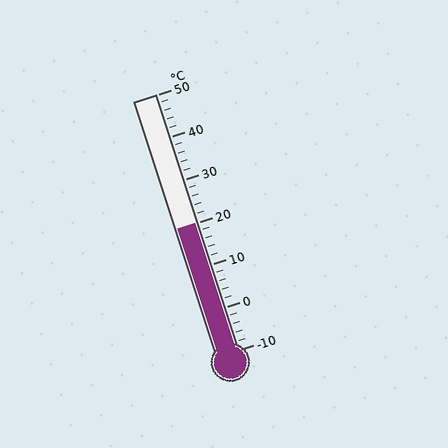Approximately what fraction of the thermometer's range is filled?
The thermometer is filled to approximately 50% of its range.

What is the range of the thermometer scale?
The thermometer scale ranges from -10°C to 50°C.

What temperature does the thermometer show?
The thermometer shows approximately 20°C.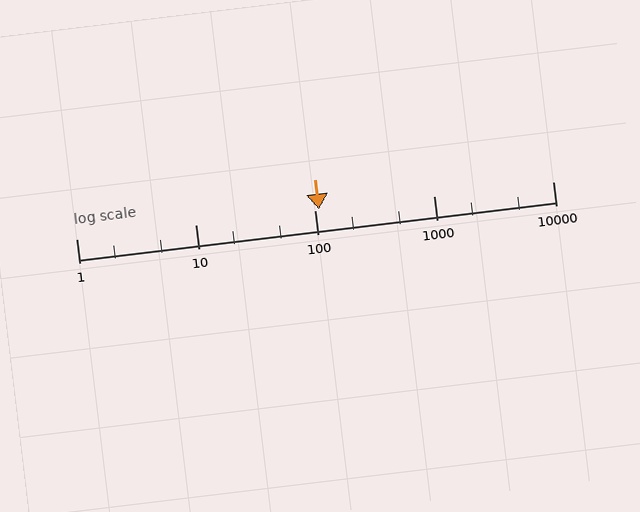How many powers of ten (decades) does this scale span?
The scale spans 4 decades, from 1 to 10000.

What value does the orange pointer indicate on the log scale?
The pointer indicates approximately 110.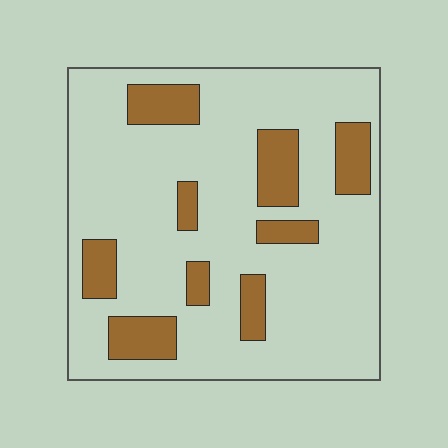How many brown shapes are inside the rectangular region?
9.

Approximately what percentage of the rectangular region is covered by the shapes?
Approximately 20%.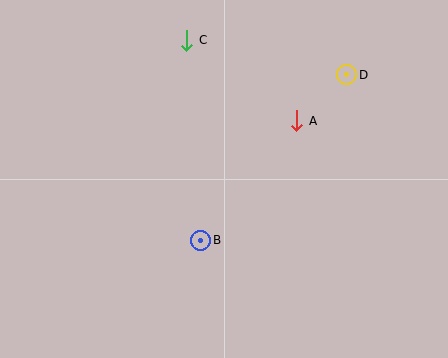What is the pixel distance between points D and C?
The distance between D and C is 163 pixels.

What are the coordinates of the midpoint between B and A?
The midpoint between B and A is at (249, 181).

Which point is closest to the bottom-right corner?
Point B is closest to the bottom-right corner.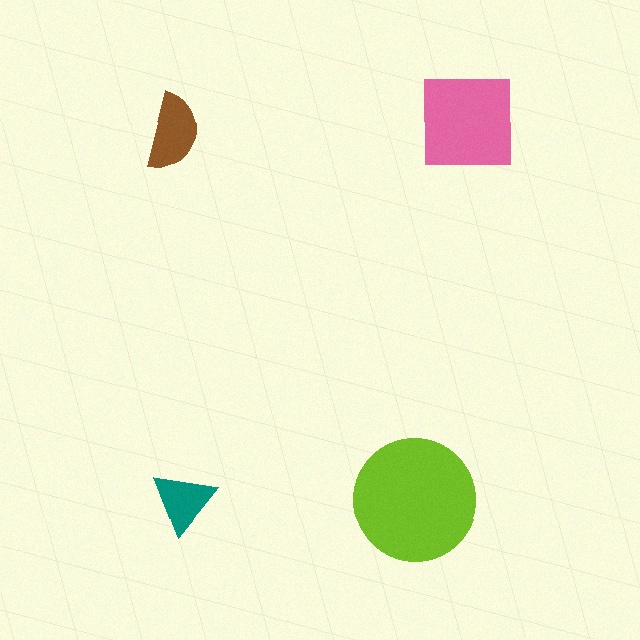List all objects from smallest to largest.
The teal triangle, the brown semicircle, the pink square, the lime circle.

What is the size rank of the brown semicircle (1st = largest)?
3rd.